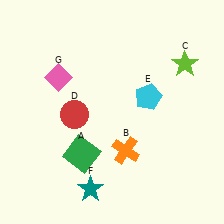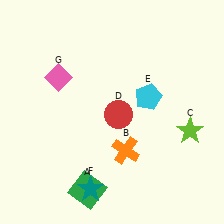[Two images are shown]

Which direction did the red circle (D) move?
The red circle (D) moved right.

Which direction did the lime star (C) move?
The lime star (C) moved down.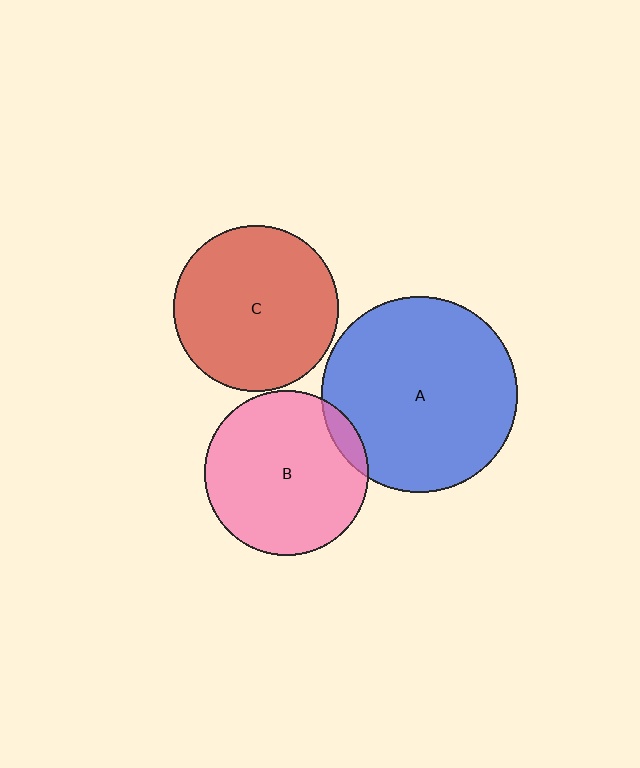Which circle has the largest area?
Circle A (blue).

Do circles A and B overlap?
Yes.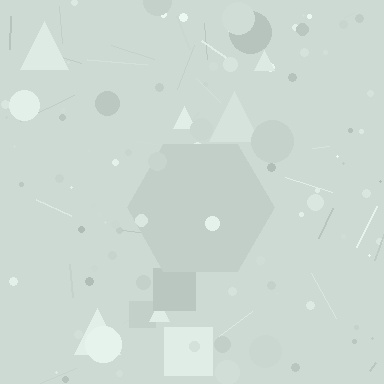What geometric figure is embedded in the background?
A hexagon is embedded in the background.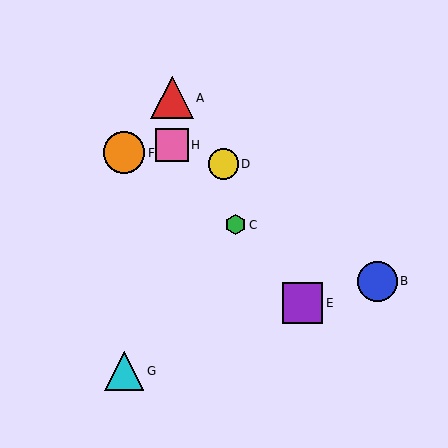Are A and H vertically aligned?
Yes, both are at x≈172.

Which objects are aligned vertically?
Objects A, H are aligned vertically.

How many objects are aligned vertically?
2 objects (A, H) are aligned vertically.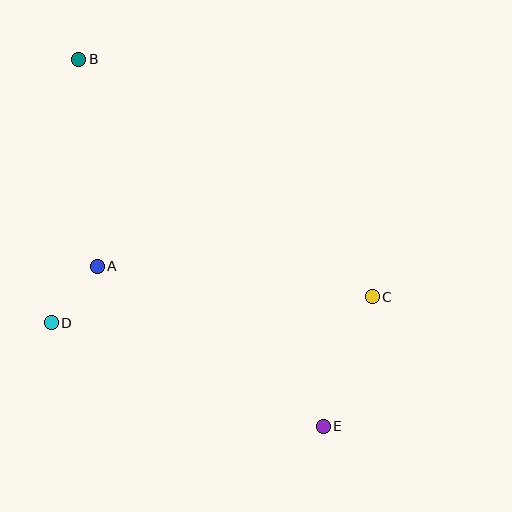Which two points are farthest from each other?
Points B and E are farthest from each other.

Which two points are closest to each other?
Points A and D are closest to each other.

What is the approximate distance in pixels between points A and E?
The distance between A and E is approximately 277 pixels.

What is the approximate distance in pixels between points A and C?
The distance between A and C is approximately 277 pixels.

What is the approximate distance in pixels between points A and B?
The distance between A and B is approximately 208 pixels.